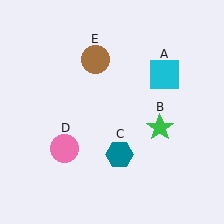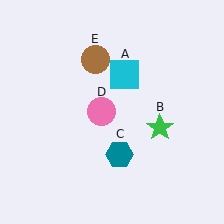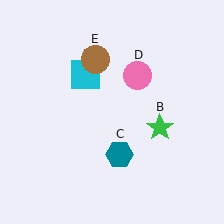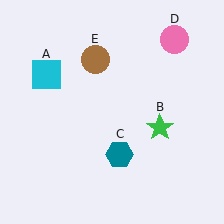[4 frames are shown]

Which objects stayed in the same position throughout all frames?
Green star (object B) and teal hexagon (object C) and brown circle (object E) remained stationary.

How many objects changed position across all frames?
2 objects changed position: cyan square (object A), pink circle (object D).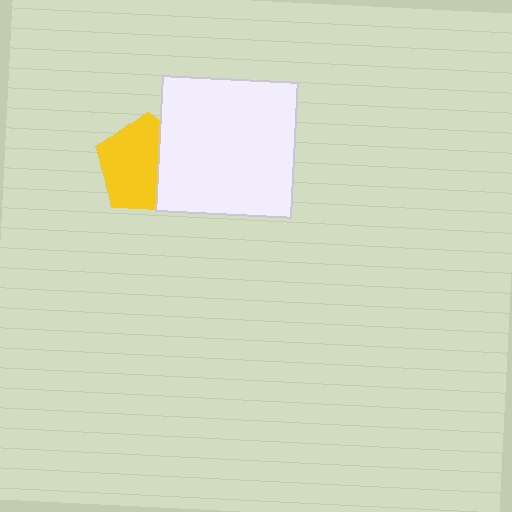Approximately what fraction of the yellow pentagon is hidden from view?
Roughly 34% of the yellow pentagon is hidden behind the white square.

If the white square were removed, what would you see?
You would see the complete yellow pentagon.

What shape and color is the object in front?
The object in front is a white square.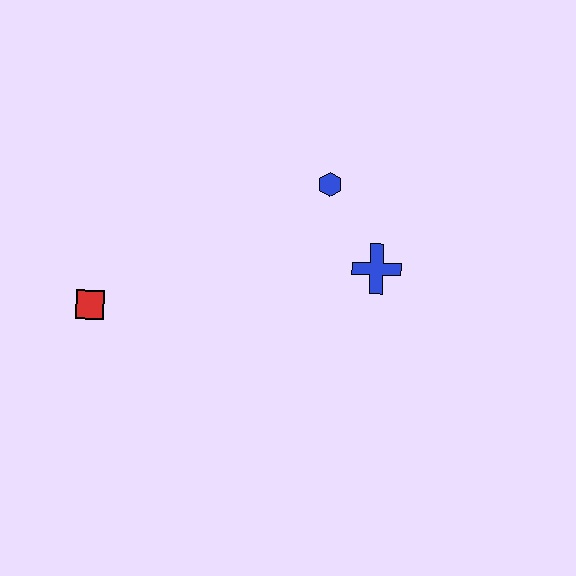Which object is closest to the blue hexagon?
The blue cross is closest to the blue hexagon.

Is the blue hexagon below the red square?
No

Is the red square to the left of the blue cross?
Yes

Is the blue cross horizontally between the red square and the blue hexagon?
No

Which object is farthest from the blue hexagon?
The red square is farthest from the blue hexagon.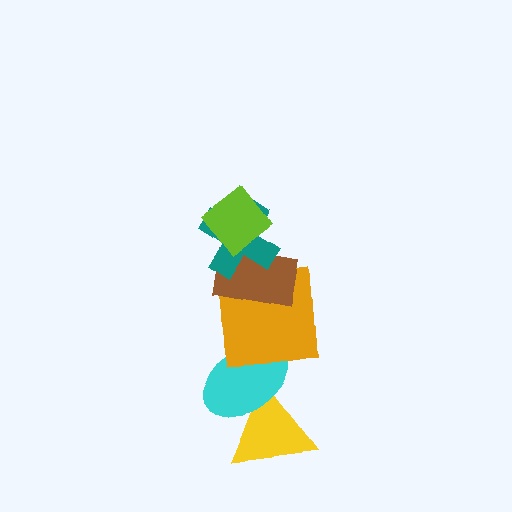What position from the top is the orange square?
The orange square is 4th from the top.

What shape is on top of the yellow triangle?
The cyan ellipse is on top of the yellow triangle.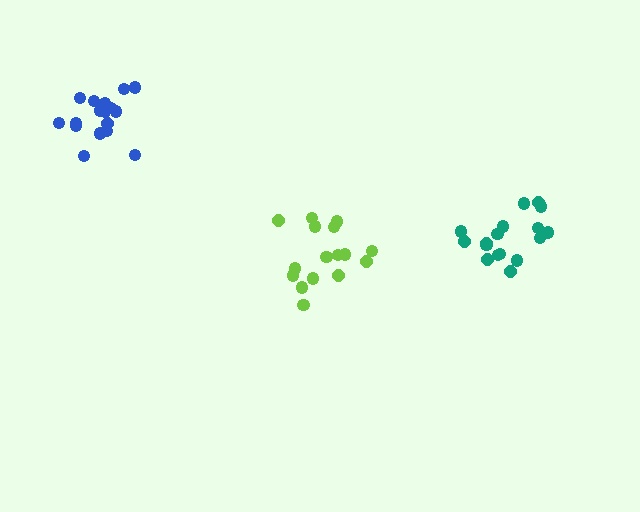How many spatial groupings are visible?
There are 3 spatial groupings.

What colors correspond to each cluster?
The clusters are colored: teal, blue, lime.